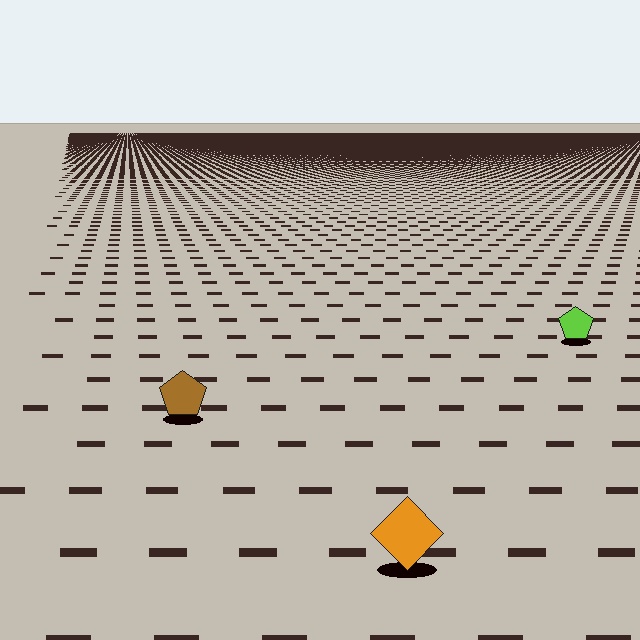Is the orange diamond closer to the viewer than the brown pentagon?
Yes. The orange diamond is closer — you can tell from the texture gradient: the ground texture is coarser near it.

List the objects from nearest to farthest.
From nearest to farthest: the orange diamond, the brown pentagon, the lime pentagon.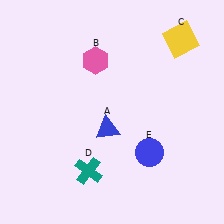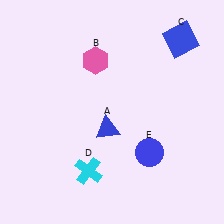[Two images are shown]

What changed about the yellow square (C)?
In Image 1, C is yellow. In Image 2, it changed to blue.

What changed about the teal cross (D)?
In Image 1, D is teal. In Image 2, it changed to cyan.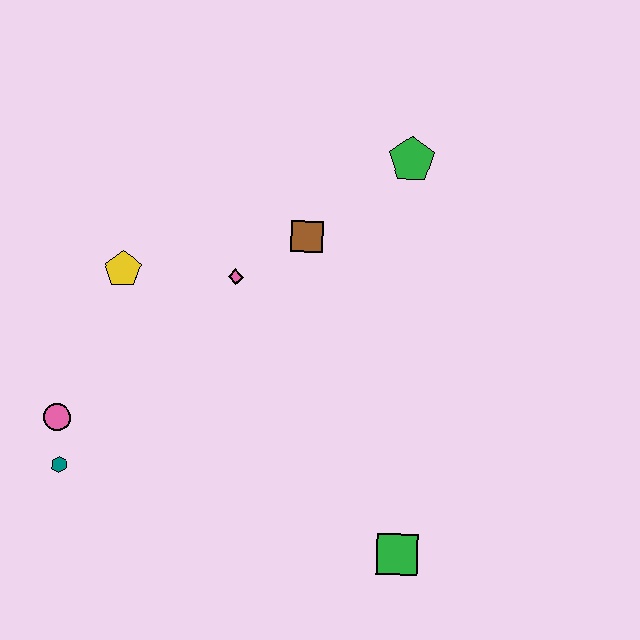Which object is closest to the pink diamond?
The brown square is closest to the pink diamond.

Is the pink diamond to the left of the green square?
Yes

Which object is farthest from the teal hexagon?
The green pentagon is farthest from the teal hexagon.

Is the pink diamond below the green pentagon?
Yes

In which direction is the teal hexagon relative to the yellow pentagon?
The teal hexagon is below the yellow pentagon.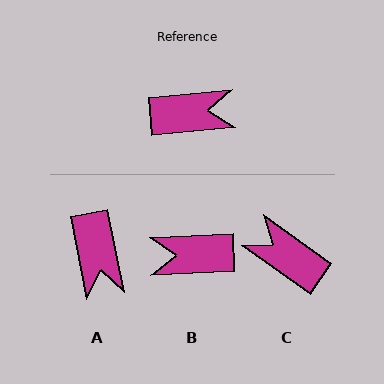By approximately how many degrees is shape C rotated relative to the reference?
Approximately 140 degrees counter-clockwise.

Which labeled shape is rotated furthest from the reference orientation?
B, about 178 degrees away.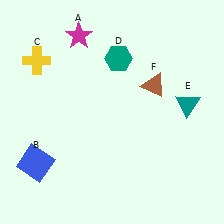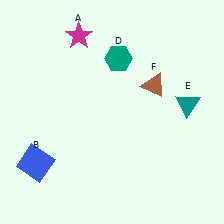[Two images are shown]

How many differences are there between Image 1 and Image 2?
There is 1 difference between the two images.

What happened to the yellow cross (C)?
The yellow cross (C) was removed in Image 2. It was in the top-left area of Image 1.